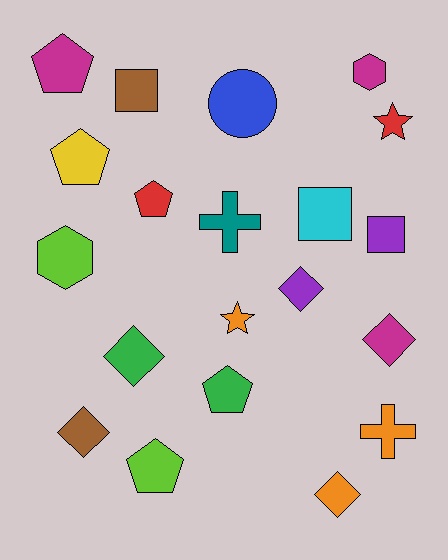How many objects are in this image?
There are 20 objects.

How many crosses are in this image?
There are 2 crosses.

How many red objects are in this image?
There are 2 red objects.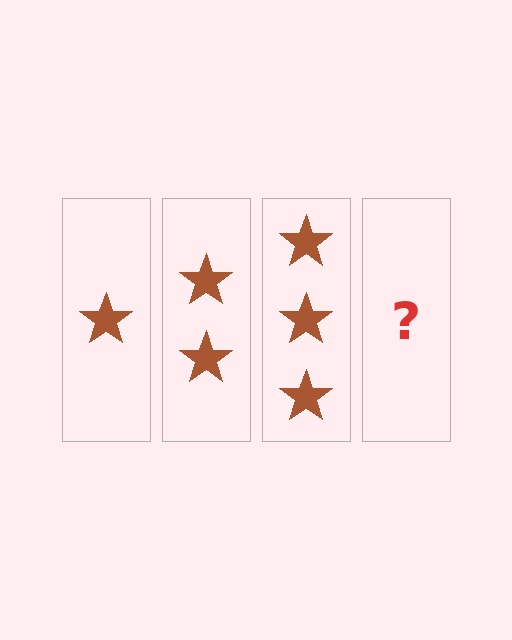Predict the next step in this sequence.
The next step is 4 stars.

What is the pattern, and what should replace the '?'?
The pattern is that each step adds one more star. The '?' should be 4 stars.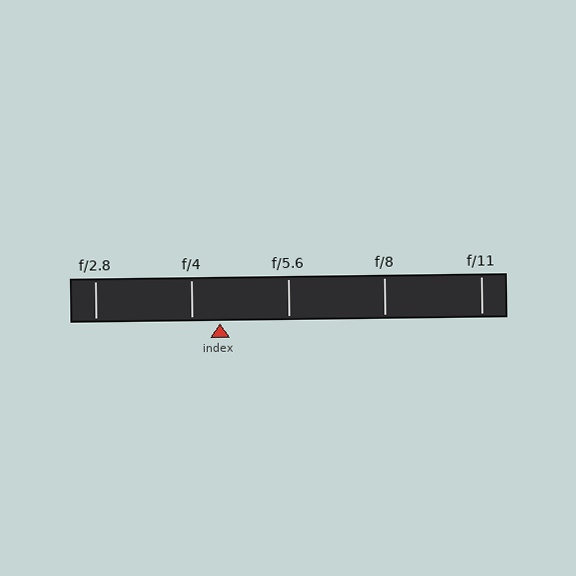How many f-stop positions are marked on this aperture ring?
There are 5 f-stop positions marked.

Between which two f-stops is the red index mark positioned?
The index mark is between f/4 and f/5.6.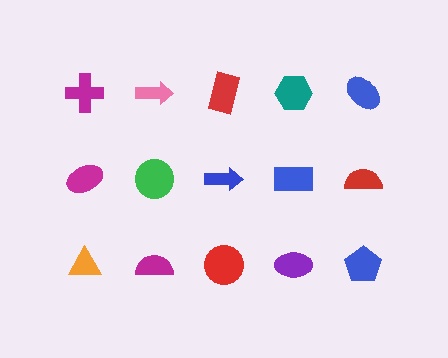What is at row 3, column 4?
A purple ellipse.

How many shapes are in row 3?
5 shapes.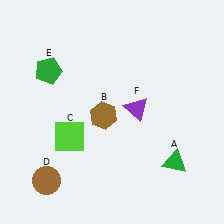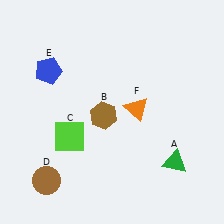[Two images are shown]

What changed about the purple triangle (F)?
In Image 1, F is purple. In Image 2, it changed to orange.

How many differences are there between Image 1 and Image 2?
There are 2 differences between the two images.